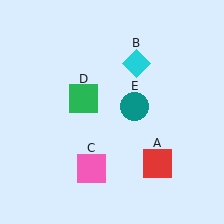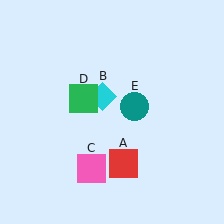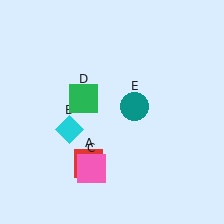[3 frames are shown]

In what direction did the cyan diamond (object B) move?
The cyan diamond (object B) moved down and to the left.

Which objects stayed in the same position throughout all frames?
Pink square (object C) and green square (object D) and teal circle (object E) remained stationary.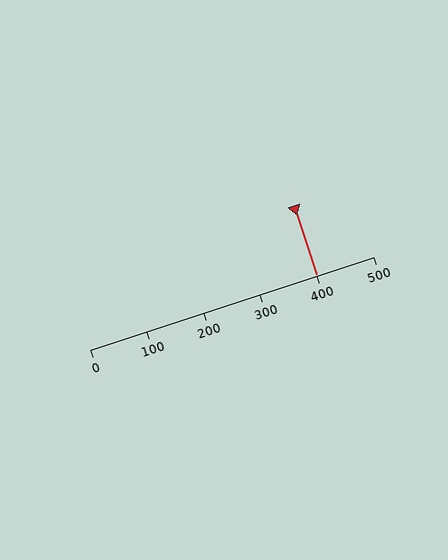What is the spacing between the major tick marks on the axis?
The major ticks are spaced 100 apart.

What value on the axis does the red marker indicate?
The marker indicates approximately 400.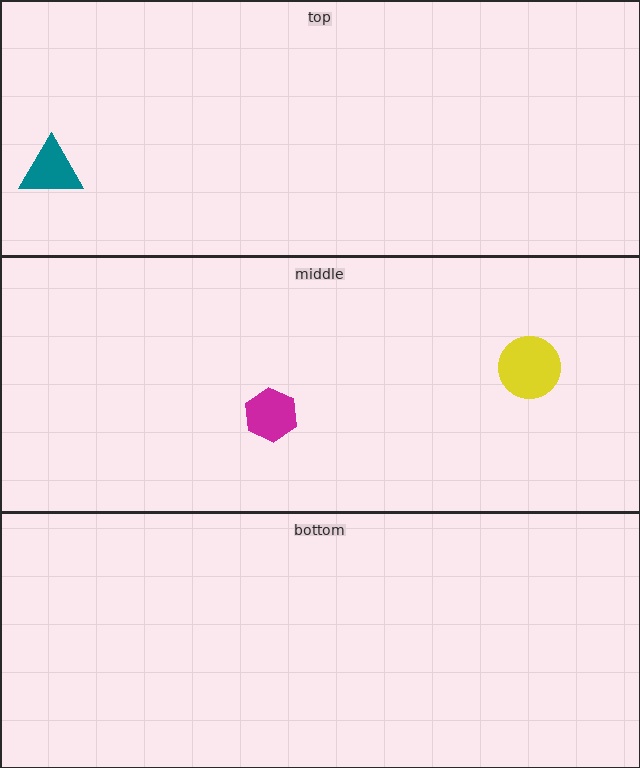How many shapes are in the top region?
1.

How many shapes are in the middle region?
2.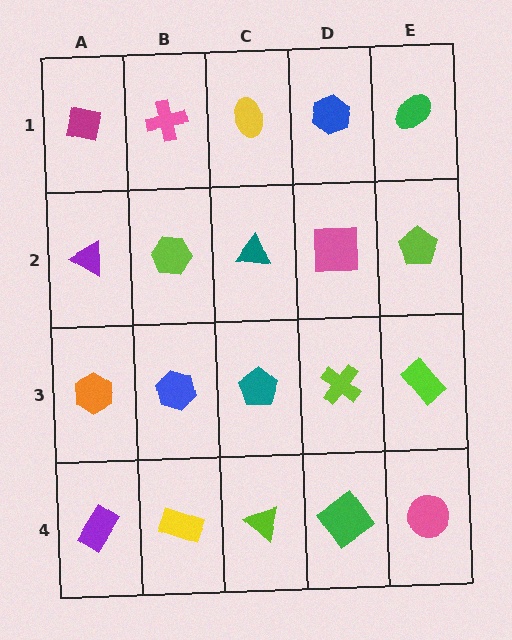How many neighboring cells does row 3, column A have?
3.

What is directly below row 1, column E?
A lime pentagon.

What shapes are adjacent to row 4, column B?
A blue hexagon (row 3, column B), a purple rectangle (row 4, column A), a lime triangle (row 4, column C).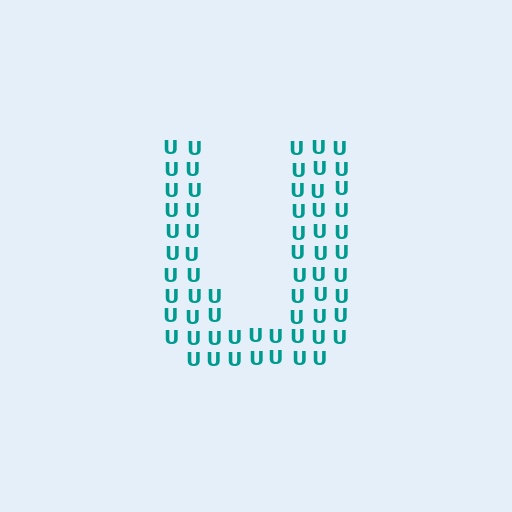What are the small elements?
The small elements are letter U's.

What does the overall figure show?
The overall figure shows the letter U.